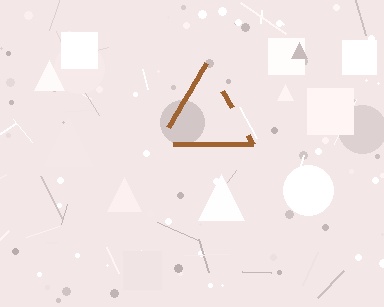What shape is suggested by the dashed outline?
The dashed outline suggests a triangle.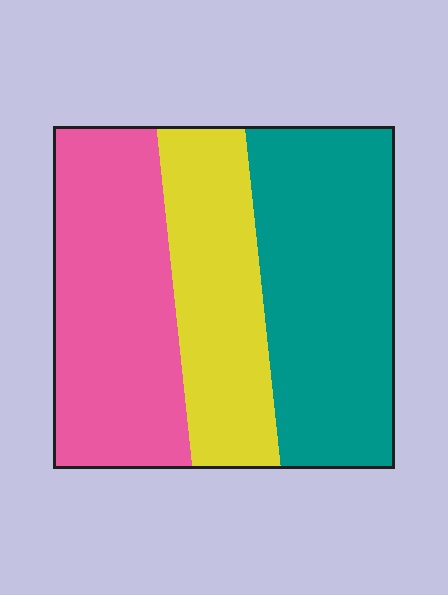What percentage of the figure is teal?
Teal takes up about three eighths (3/8) of the figure.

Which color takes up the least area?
Yellow, at roughly 25%.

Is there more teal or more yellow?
Teal.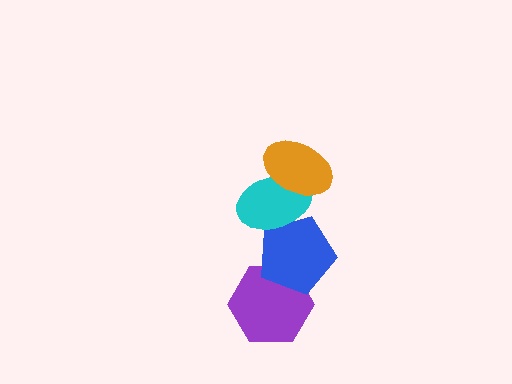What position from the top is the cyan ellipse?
The cyan ellipse is 2nd from the top.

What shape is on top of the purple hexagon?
The blue pentagon is on top of the purple hexagon.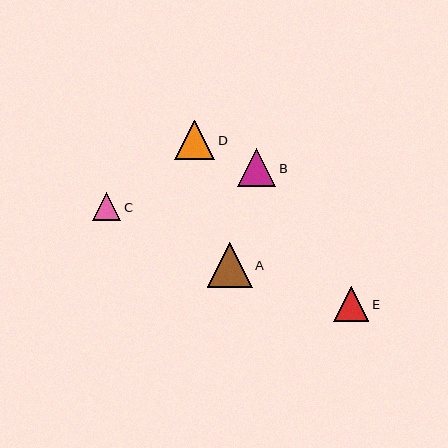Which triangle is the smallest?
Triangle C is the smallest with a size of approximately 28 pixels.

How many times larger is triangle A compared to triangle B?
Triangle A is approximately 1.2 times the size of triangle B.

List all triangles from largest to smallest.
From largest to smallest: A, D, B, E, C.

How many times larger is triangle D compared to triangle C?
Triangle D is approximately 1.4 times the size of triangle C.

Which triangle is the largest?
Triangle A is the largest with a size of approximately 44 pixels.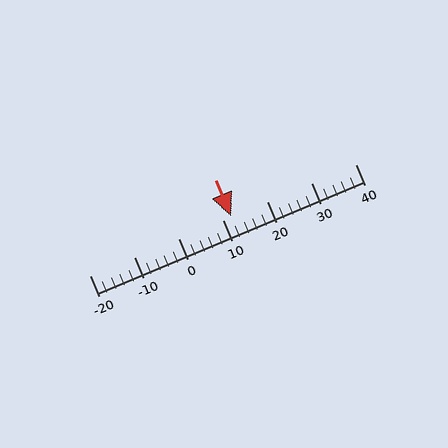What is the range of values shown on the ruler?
The ruler shows values from -20 to 40.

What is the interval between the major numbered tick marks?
The major tick marks are spaced 10 units apart.